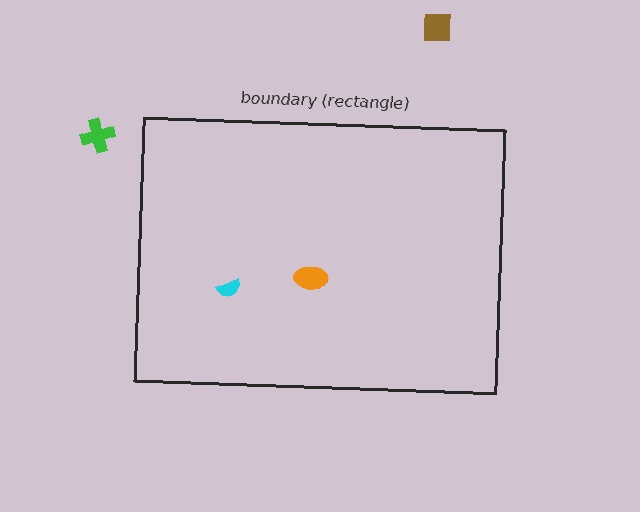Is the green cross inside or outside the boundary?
Outside.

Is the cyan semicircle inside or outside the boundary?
Inside.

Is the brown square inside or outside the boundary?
Outside.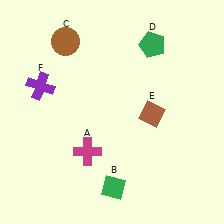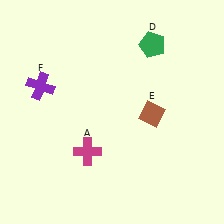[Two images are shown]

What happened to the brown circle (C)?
The brown circle (C) was removed in Image 2. It was in the top-left area of Image 1.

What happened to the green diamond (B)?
The green diamond (B) was removed in Image 2. It was in the bottom-right area of Image 1.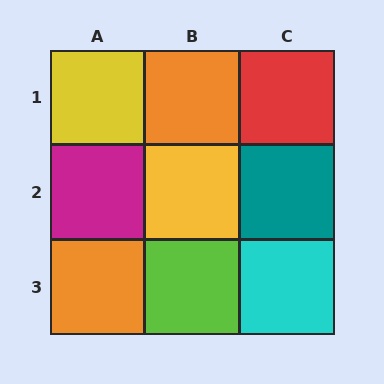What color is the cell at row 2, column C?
Teal.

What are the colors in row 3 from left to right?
Orange, lime, cyan.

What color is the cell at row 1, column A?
Yellow.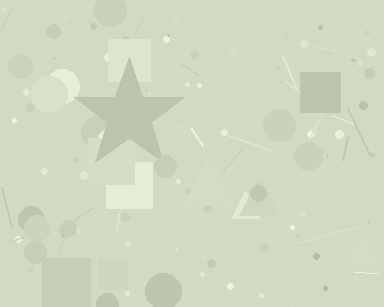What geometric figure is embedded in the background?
A star is embedded in the background.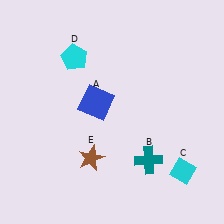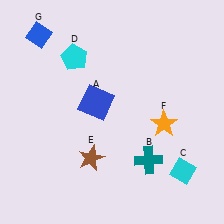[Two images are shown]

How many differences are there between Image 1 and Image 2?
There are 2 differences between the two images.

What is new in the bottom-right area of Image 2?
An orange star (F) was added in the bottom-right area of Image 2.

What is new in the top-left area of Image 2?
A blue diamond (G) was added in the top-left area of Image 2.